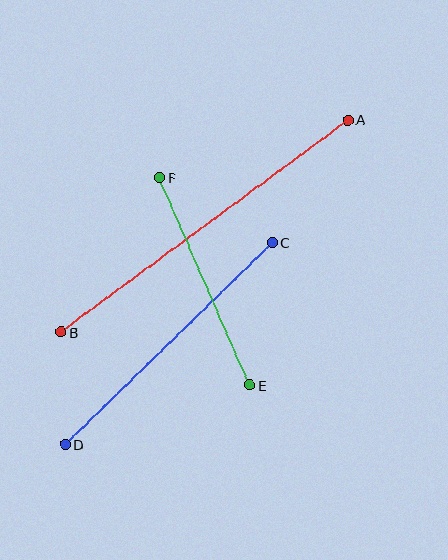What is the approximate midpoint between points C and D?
The midpoint is at approximately (169, 343) pixels.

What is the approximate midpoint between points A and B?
The midpoint is at approximately (205, 226) pixels.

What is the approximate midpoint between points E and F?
The midpoint is at approximately (205, 281) pixels.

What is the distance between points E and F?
The distance is approximately 226 pixels.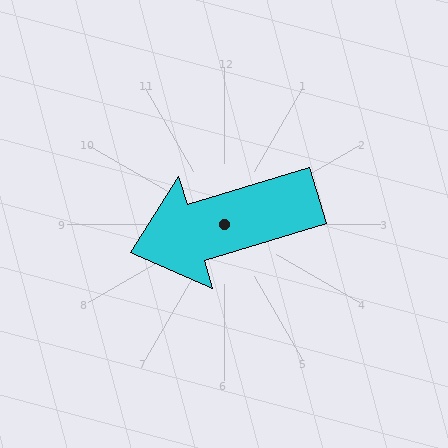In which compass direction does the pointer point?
West.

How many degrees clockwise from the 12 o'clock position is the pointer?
Approximately 253 degrees.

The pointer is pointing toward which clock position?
Roughly 8 o'clock.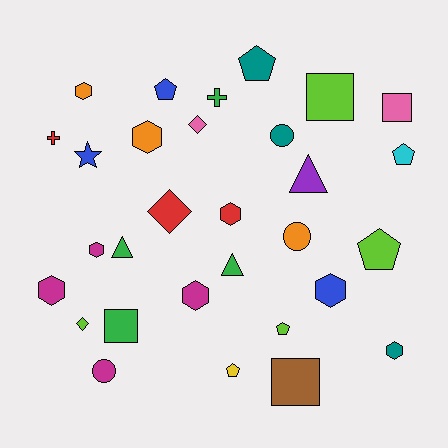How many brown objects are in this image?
There is 1 brown object.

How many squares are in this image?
There are 4 squares.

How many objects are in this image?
There are 30 objects.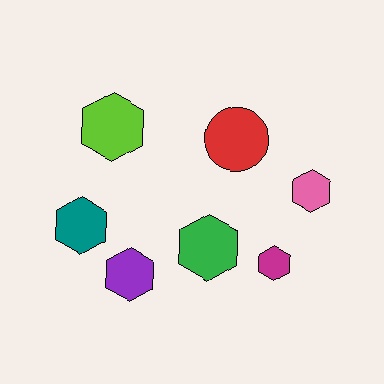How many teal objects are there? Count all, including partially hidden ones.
There is 1 teal object.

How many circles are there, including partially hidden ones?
There is 1 circle.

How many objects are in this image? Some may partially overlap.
There are 7 objects.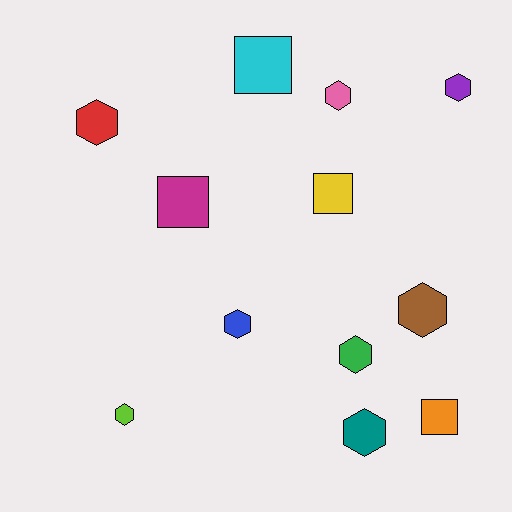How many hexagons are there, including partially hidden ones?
There are 8 hexagons.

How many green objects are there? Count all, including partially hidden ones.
There is 1 green object.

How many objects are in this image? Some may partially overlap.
There are 12 objects.